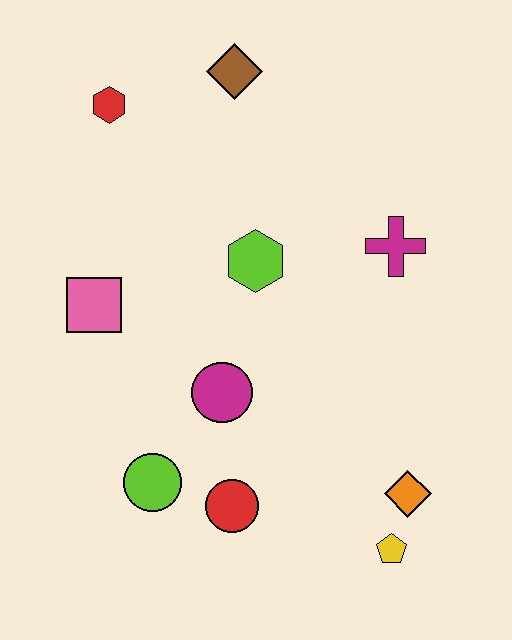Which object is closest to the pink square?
The magenta circle is closest to the pink square.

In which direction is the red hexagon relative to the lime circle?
The red hexagon is above the lime circle.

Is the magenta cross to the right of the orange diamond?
No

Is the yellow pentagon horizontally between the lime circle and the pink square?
No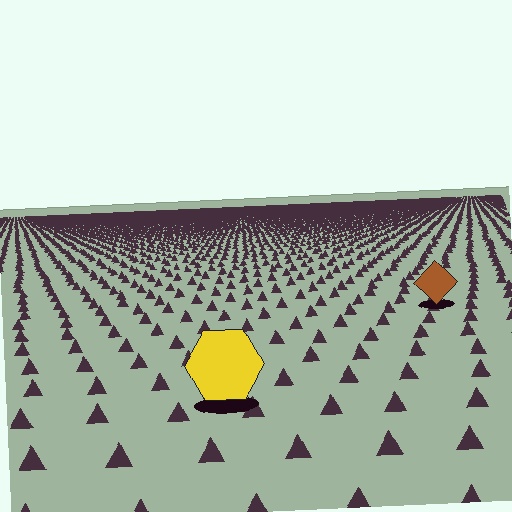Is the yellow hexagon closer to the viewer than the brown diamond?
Yes. The yellow hexagon is closer — you can tell from the texture gradient: the ground texture is coarser near it.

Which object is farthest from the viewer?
The brown diamond is farthest from the viewer. It appears smaller and the ground texture around it is denser.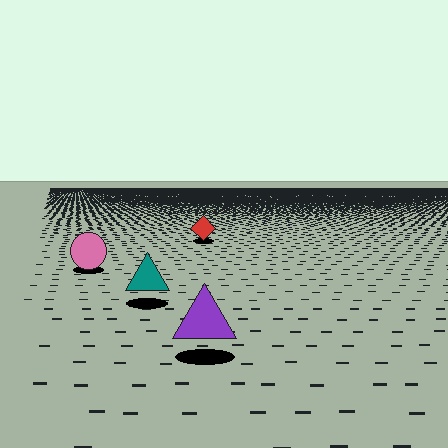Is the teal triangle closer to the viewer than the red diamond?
Yes. The teal triangle is closer — you can tell from the texture gradient: the ground texture is coarser near it.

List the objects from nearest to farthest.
From nearest to farthest: the purple triangle, the teal triangle, the pink circle, the red diamond.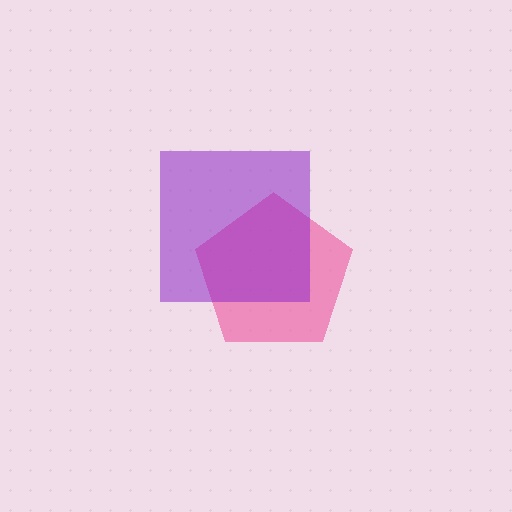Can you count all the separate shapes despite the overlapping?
Yes, there are 2 separate shapes.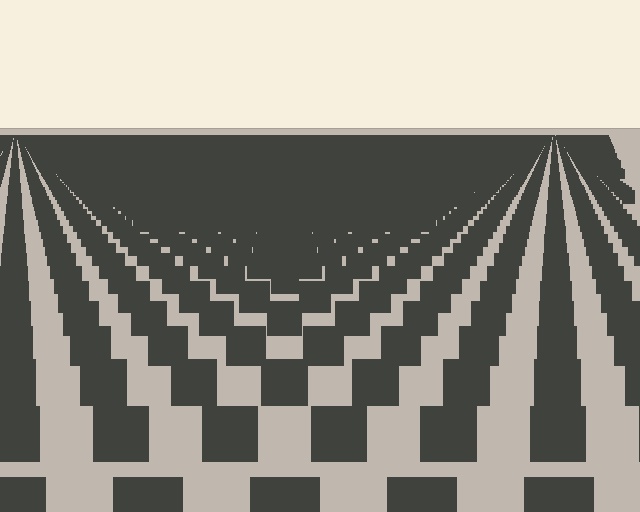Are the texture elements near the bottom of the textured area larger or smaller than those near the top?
Larger. Near the bottom, elements are closer to the viewer and appear at a bigger on-screen size.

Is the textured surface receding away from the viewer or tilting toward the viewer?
The surface is receding away from the viewer. Texture elements get smaller and denser toward the top.